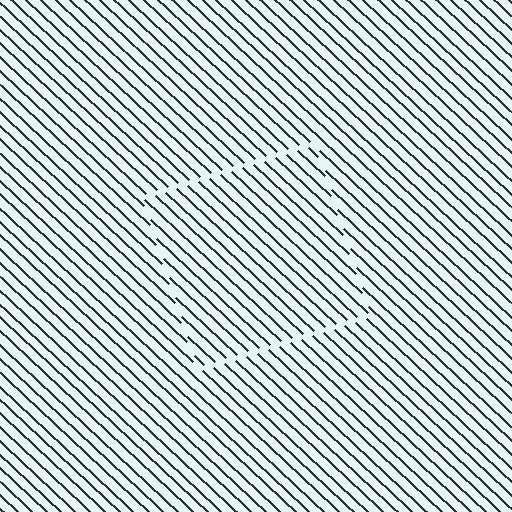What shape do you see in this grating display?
An illusory square. The interior of the shape contains the same grating, shifted by half a period — the contour is defined by the phase discontinuity where line-ends from the inner and outer gratings abut.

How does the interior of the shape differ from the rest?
The interior of the shape contains the same grating, shifted by half a period — the contour is defined by the phase discontinuity where line-ends from the inner and outer gratings abut.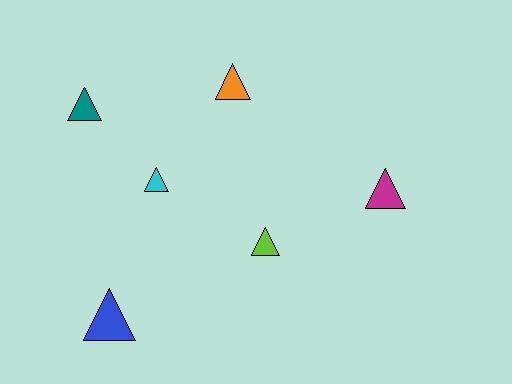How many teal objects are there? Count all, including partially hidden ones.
There is 1 teal object.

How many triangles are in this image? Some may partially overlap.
There are 6 triangles.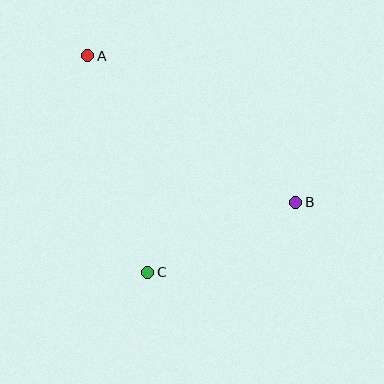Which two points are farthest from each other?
Points A and B are farthest from each other.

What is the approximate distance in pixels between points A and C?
The distance between A and C is approximately 224 pixels.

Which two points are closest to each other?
Points B and C are closest to each other.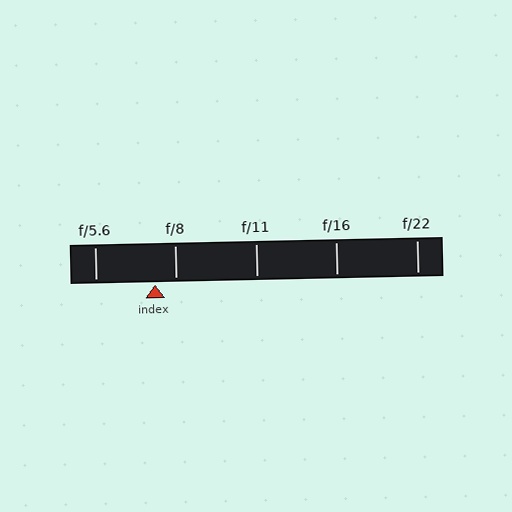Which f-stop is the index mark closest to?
The index mark is closest to f/8.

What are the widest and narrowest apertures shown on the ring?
The widest aperture shown is f/5.6 and the narrowest is f/22.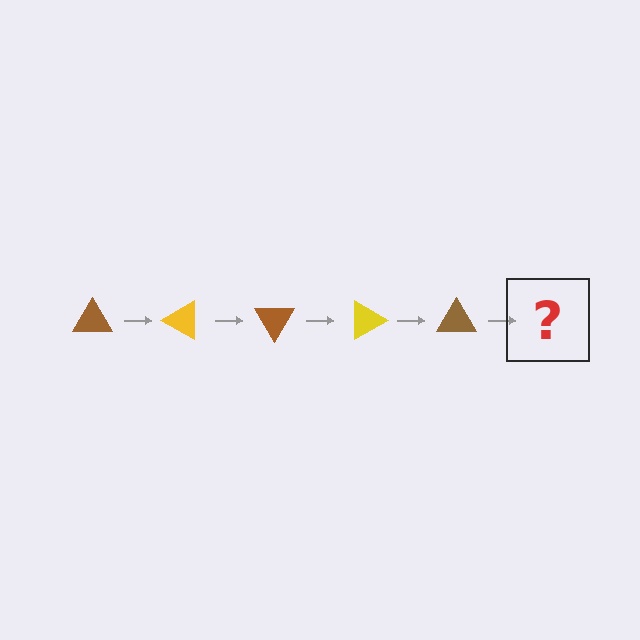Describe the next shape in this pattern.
It should be a yellow triangle, rotated 150 degrees from the start.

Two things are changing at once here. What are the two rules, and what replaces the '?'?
The two rules are that it rotates 30 degrees each step and the color cycles through brown and yellow. The '?' should be a yellow triangle, rotated 150 degrees from the start.